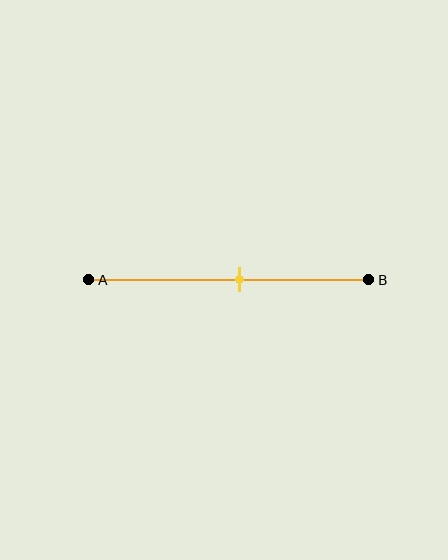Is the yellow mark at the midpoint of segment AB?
No, the mark is at about 55% from A, not at the 50% midpoint.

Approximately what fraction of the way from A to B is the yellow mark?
The yellow mark is approximately 55% of the way from A to B.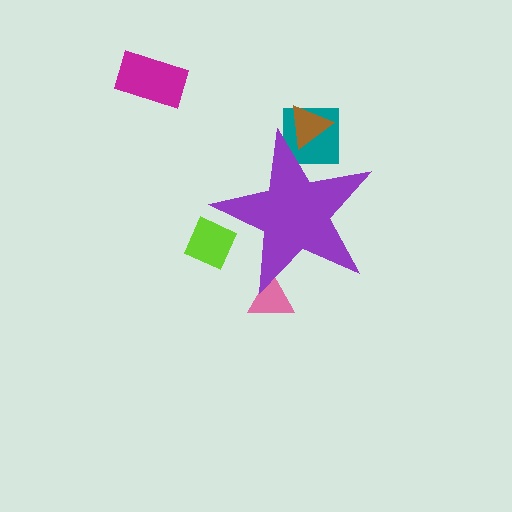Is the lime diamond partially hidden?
Yes, the lime diamond is partially hidden behind the purple star.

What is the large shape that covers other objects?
A purple star.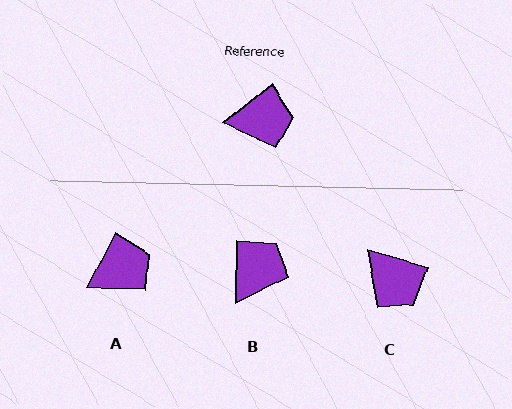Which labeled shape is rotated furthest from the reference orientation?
C, about 55 degrees away.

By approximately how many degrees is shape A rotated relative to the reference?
Approximately 24 degrees counter-clockwise.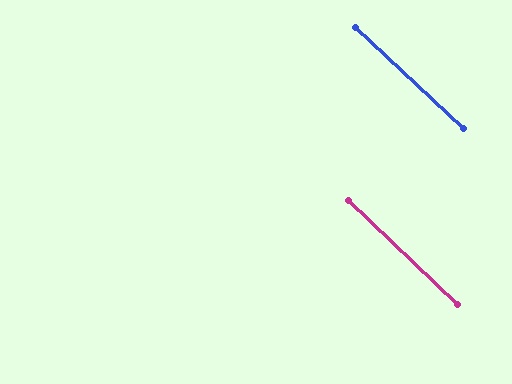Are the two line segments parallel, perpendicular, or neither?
Parallel — their directions differ by only 0.4°.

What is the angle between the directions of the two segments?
Approximately 0 degrees.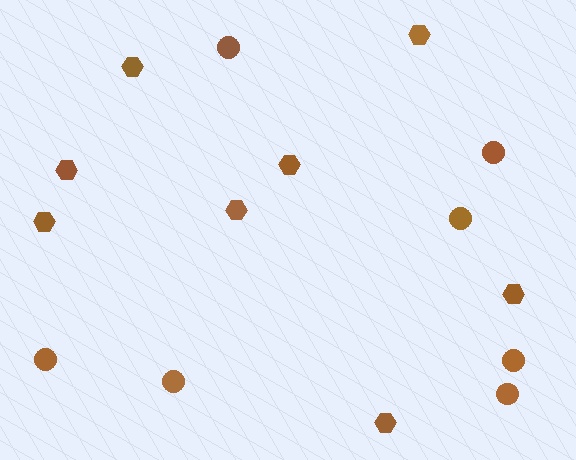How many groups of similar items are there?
There are 2 groups: one group of hexagons (8) and one group of circles (7).